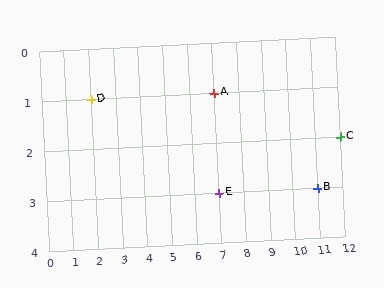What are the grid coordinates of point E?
Point E is at grid coordinates (7, 3).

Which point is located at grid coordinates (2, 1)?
Point D is at (2, 1).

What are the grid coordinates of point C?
Point C is at grid coordinates (12, 2).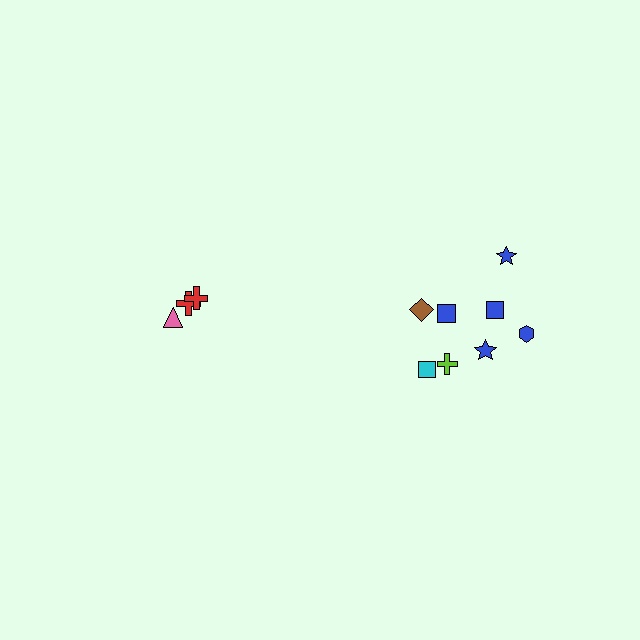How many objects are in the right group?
There are 8 objects.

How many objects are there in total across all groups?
There are 11 objects.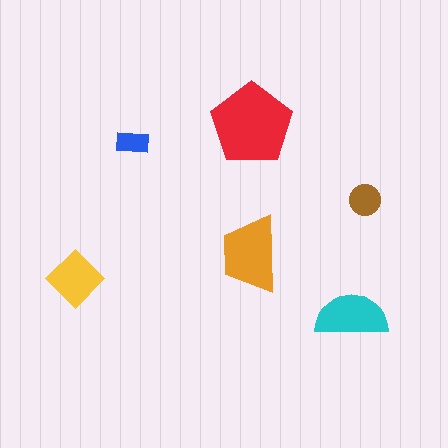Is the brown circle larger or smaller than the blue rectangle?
Larger.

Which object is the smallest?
The blue rectangle.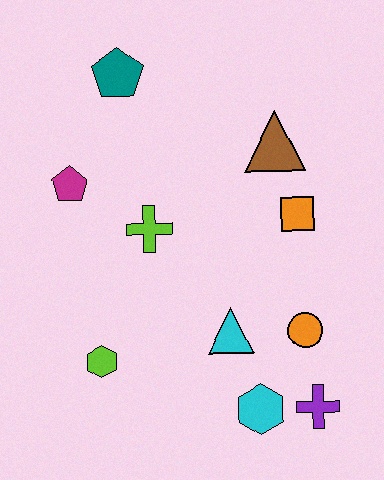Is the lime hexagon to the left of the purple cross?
Yes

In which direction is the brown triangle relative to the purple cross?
The brown triangle is above the purple cross.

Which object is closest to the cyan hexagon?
The purple cross is closest to the cyan hexagon.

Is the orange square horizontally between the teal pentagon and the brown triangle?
No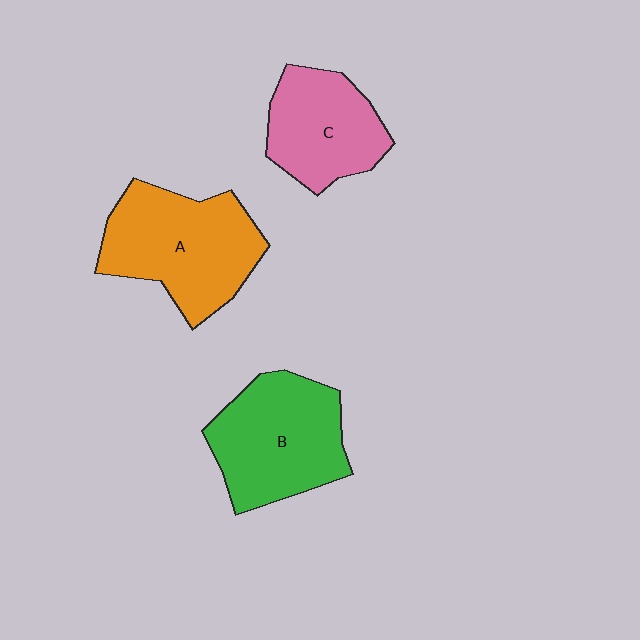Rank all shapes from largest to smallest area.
From largest to smallest: A (orange), B (green), C (pink).